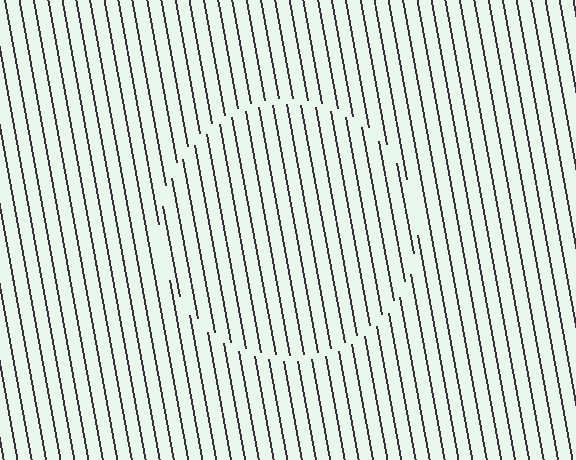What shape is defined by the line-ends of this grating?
An illusory circle. The interior of the shape contains the same grating, shifted by half a period — the contour is defined by the phase discontinuity where line-ends from the inner and outer gratings abut.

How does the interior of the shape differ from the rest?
The interior of the shape contains the same grating, shifted by half a period — the contour is defined by the phase discontinuity where line-ends from the inner and outer gratings abut.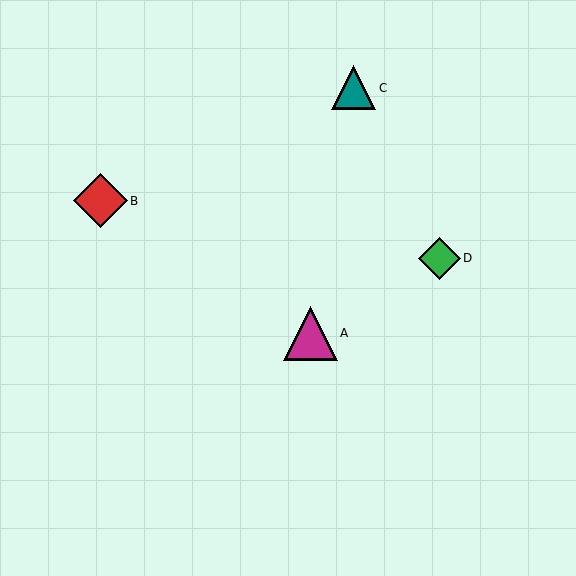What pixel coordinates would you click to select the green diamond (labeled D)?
Click at (439, 258) to select the green diamond D.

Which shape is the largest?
The magenta triangle (labeled A) is the largest.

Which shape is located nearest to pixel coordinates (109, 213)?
The red diamond (labeled B) at (100, 201) is nearest to that location.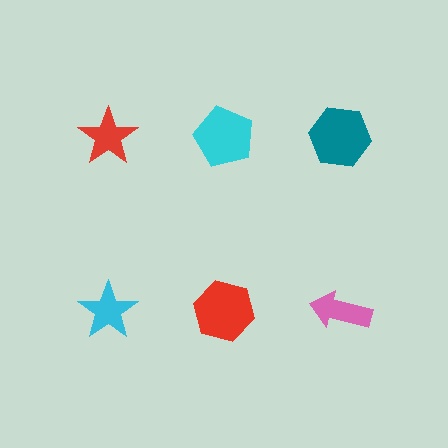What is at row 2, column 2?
A red hexagon.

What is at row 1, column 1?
A red star.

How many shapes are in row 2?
3 shapes.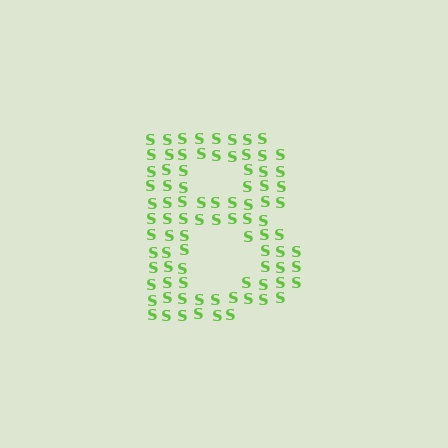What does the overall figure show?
The overall figure shows the letter B.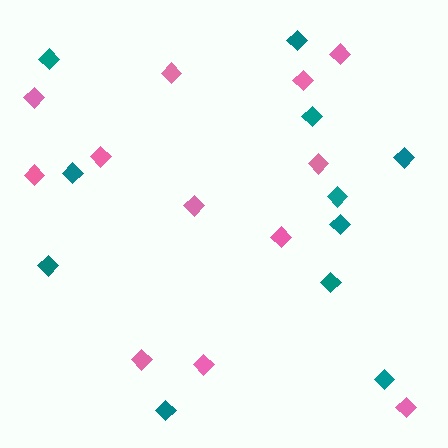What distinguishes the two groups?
There are 2 groups: one group of teal diamonds (11) and one group of pink diamonds (12).